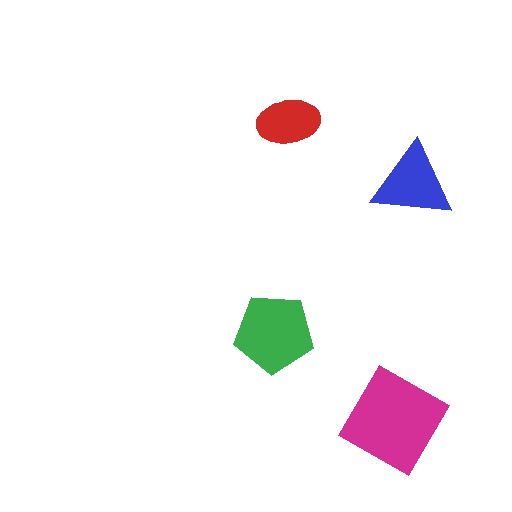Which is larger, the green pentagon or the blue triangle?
The green pentagon.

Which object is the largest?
The magenta diamond.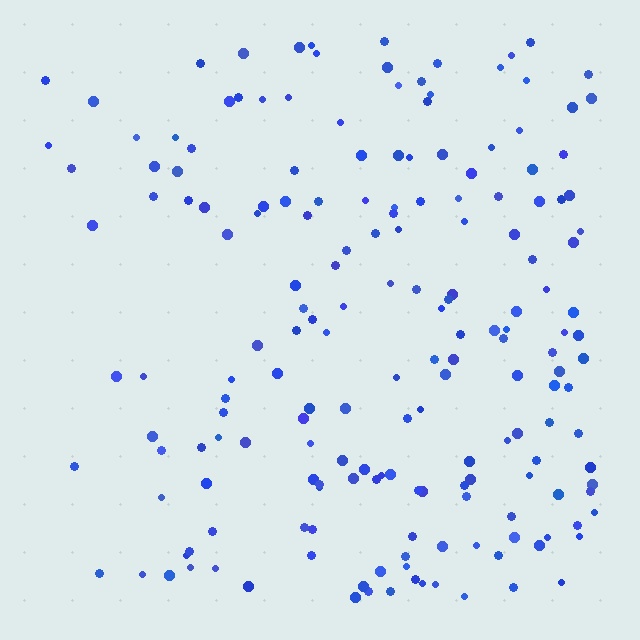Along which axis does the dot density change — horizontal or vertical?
Horizontal.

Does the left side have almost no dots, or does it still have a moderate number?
Still a moderate number, just noticeably fewer than the right.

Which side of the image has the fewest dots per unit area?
The left.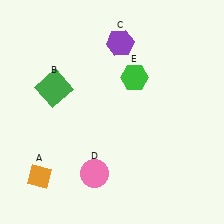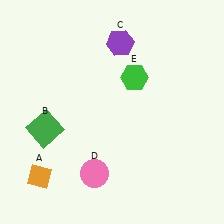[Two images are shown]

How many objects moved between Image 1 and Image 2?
1 object moved between the two images.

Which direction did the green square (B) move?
The green square (B) moved down.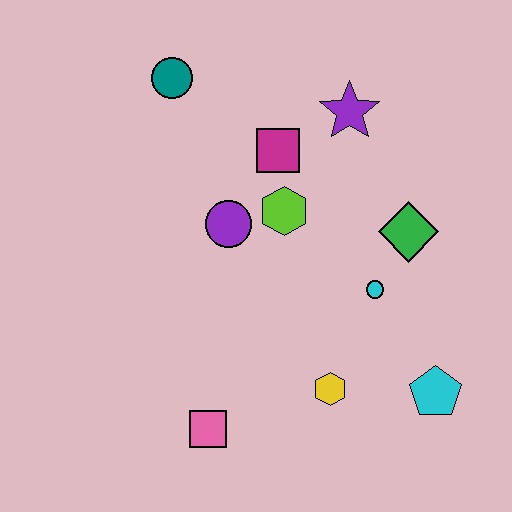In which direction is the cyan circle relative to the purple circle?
The cyan circle is to the right of the purple circle.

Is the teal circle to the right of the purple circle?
No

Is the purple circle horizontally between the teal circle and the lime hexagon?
Yes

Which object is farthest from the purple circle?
The cyan pentagon is farthest from the purple circle.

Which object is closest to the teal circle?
The magenta square is closest to the teal circle.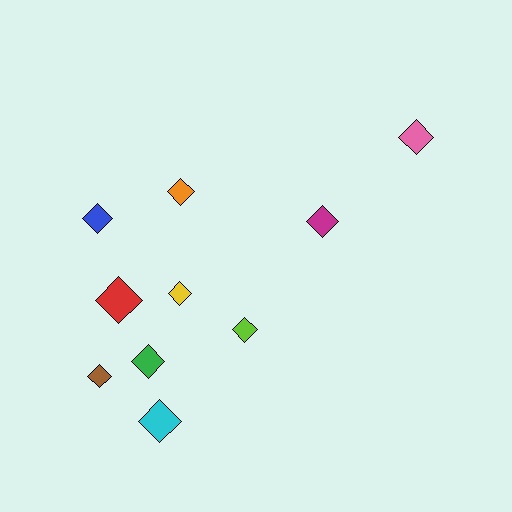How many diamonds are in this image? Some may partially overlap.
There are 10 diamonds.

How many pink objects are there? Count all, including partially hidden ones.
There is 1 pink object.